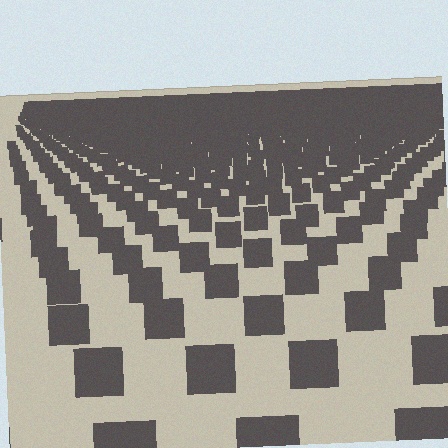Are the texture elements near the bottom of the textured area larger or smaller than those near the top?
Larger. Near the bottom, elements are closer to the viewer and appear at a bigger on-screen size.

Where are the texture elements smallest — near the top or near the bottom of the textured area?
Near the top.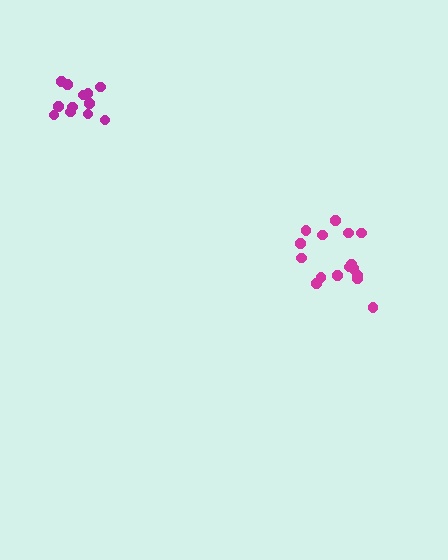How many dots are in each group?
Group 1: 12 dots, Group 2: 17 dots (29 total).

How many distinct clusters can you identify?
There are 2 distinct clusters.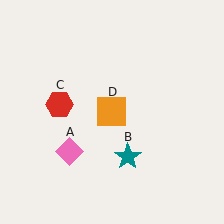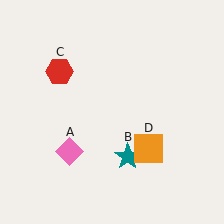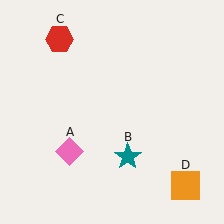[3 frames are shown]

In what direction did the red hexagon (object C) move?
The red hexagon (object C) moved up.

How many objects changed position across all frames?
2 objects changed position: red hexagon (object C), orange square (object D).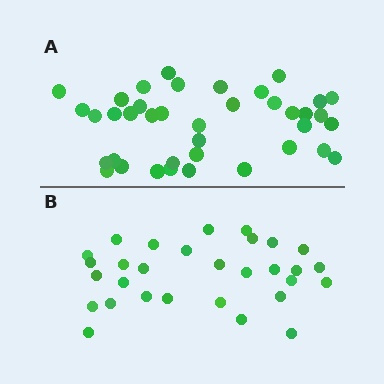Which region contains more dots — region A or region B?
Region A (the top region) has more dots.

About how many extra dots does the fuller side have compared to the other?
Region A has roughly 8 or so more dots than region B.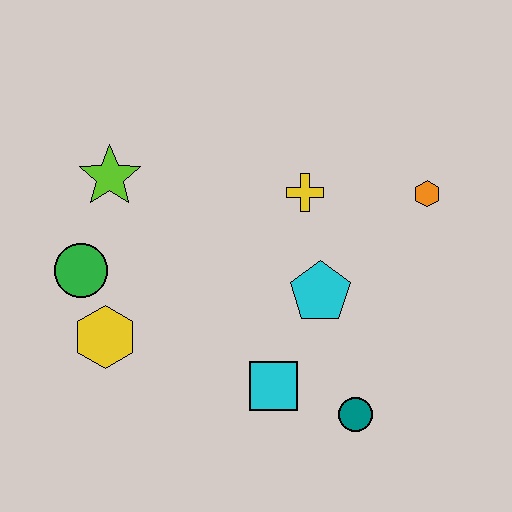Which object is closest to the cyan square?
The teal circle is closest to the cyan square.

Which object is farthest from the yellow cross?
The yellow hexagon is farthest from the yellow cross.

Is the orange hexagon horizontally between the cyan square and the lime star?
No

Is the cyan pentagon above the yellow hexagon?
Yes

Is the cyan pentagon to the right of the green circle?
Yes